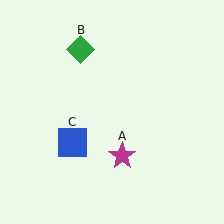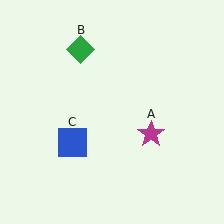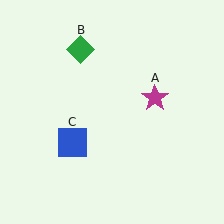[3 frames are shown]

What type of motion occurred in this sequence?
The magenta star (object A) rotated counterclockwise around the center of the scene.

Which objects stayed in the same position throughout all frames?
Green diamond (object B) and blue square (object C) remained stationary.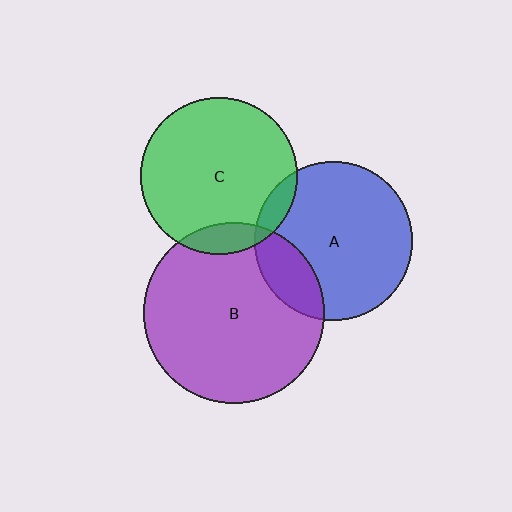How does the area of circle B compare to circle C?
Approximately 1.3 times.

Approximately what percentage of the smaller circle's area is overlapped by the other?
Approximately 20%.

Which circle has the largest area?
Circle B (purple).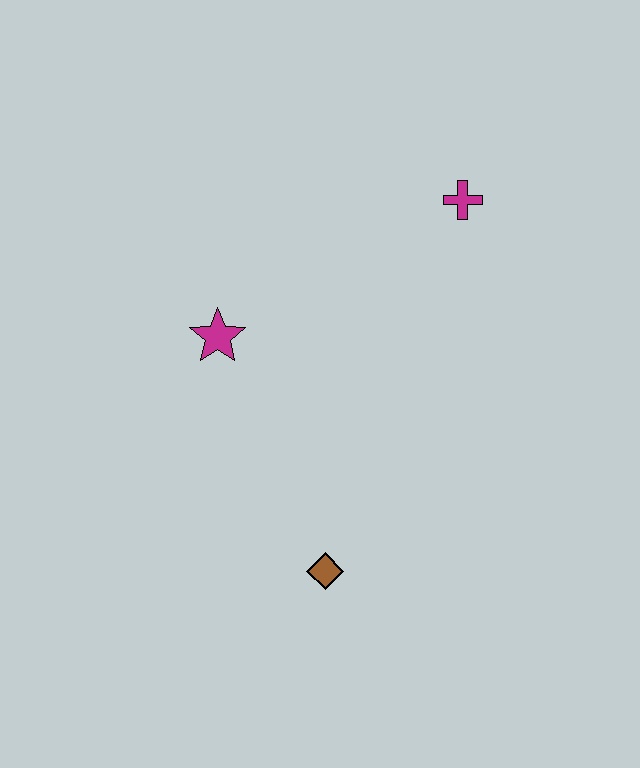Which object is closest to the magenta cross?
The magenta star is closest to the magenta cross.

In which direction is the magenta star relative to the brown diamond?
The magenta star is above the brown diamond.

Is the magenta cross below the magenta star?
No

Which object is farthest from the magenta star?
The magenta cross is farthest from the magenta star.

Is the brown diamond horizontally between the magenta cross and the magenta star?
Yes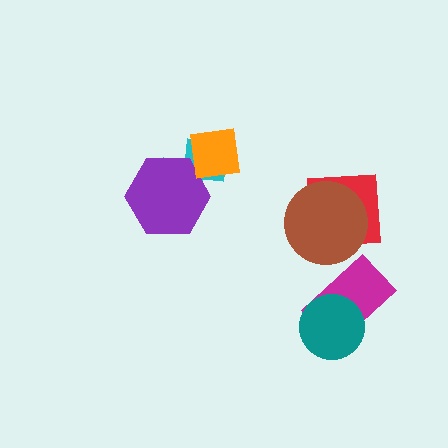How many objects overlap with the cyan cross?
2 objects overlap with the cyan cross.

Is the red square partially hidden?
Yes, it is partially covered by another shape.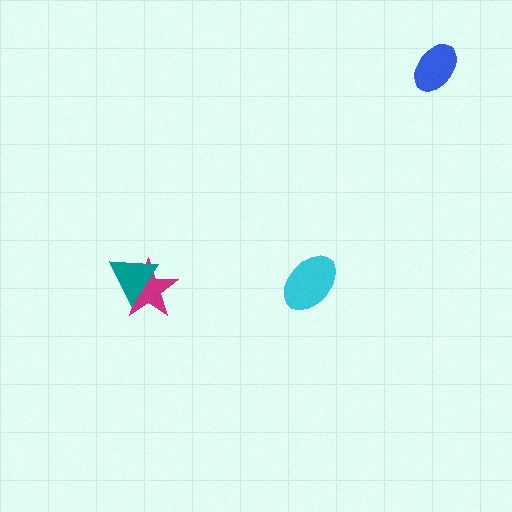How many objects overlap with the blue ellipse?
0 objects overlap with the blue ellipse.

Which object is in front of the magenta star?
The teal triangle is in front of the magenta star.